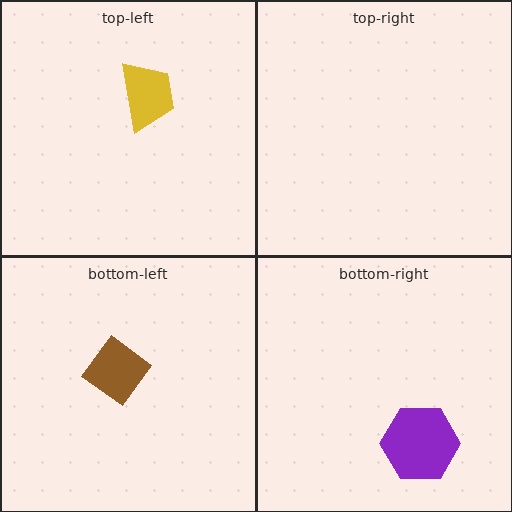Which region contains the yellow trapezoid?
The top-left region.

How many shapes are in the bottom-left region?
1.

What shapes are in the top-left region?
The yellow trapezoid.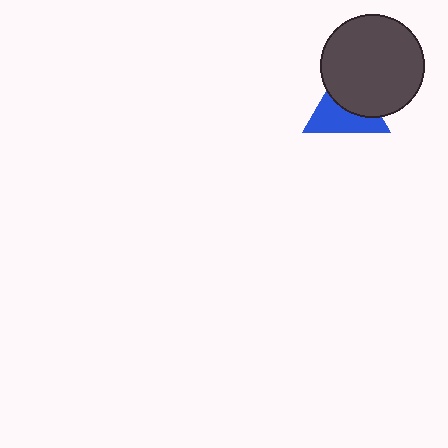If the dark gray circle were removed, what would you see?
You would see the complete blue triangle.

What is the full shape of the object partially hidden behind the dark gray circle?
The partially hidden object is a blue triangle.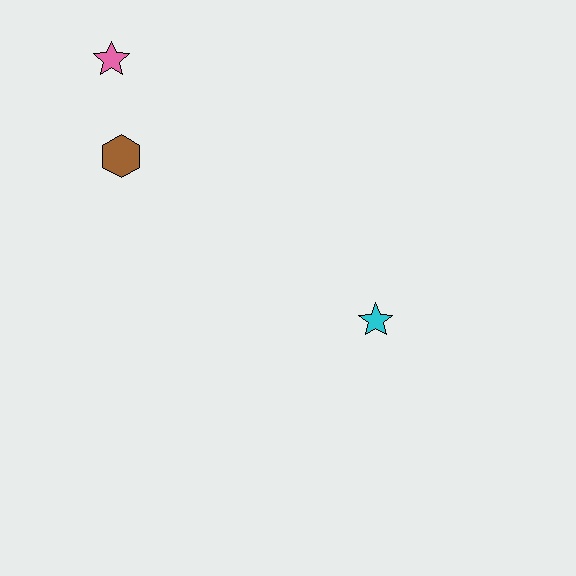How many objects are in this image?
There are 3 objects.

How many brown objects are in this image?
There is 1 brown object.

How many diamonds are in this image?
There are no diamonds.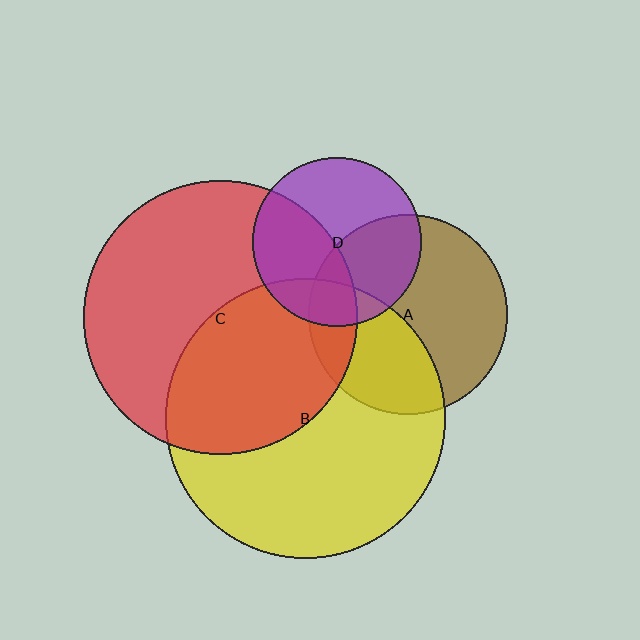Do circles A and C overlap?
Yes.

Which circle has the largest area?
Circle B (yellow).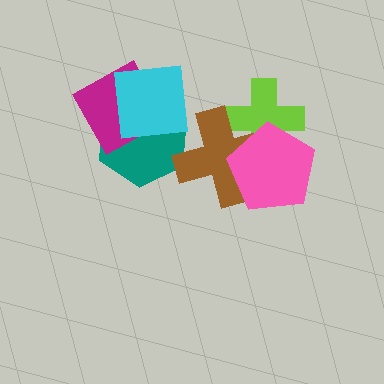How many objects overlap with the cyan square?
2 objects overlap with the cyan square.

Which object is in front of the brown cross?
The pink pentagon is in front of the brown cross.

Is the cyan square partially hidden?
No, no other shape covers it.